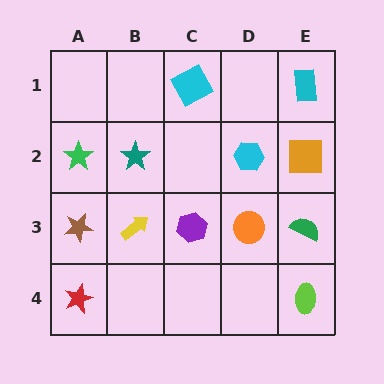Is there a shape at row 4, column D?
No, that cell is empty.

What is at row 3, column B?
A yellow arrow.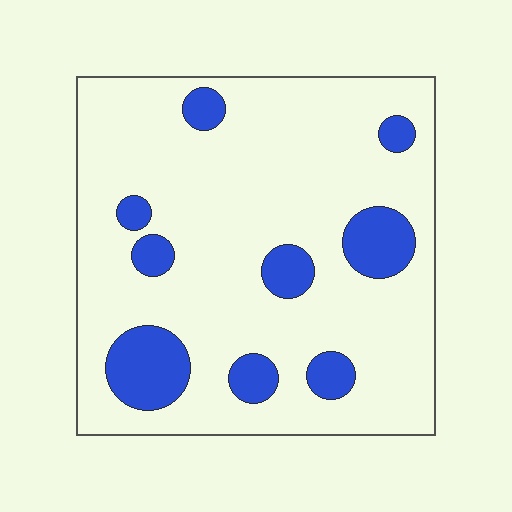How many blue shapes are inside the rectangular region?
9.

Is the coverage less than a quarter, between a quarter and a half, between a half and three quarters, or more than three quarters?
Less than a quarter.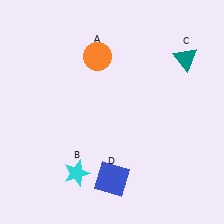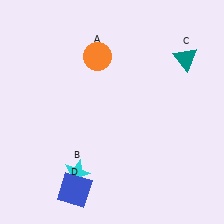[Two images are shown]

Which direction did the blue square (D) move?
The blue square (D) moved left.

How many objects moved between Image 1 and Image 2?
1 object moved between the two images.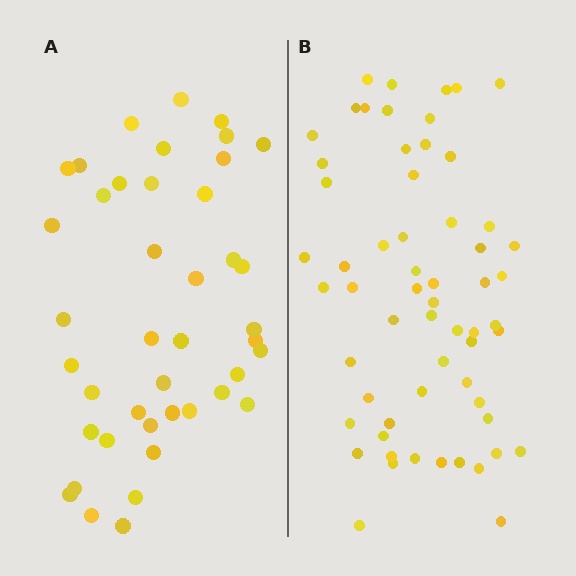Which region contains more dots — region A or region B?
Region B (the right region) has more dots.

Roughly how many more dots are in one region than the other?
Region B has approximately 20 more dots than region A.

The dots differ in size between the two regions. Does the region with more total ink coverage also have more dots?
No. Region A has more total ink coverage because its dots are larger, but region B actually contains more individual dots. Total area can be misleading — the number of items is what matters here.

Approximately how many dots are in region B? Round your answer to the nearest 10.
About 60 dots.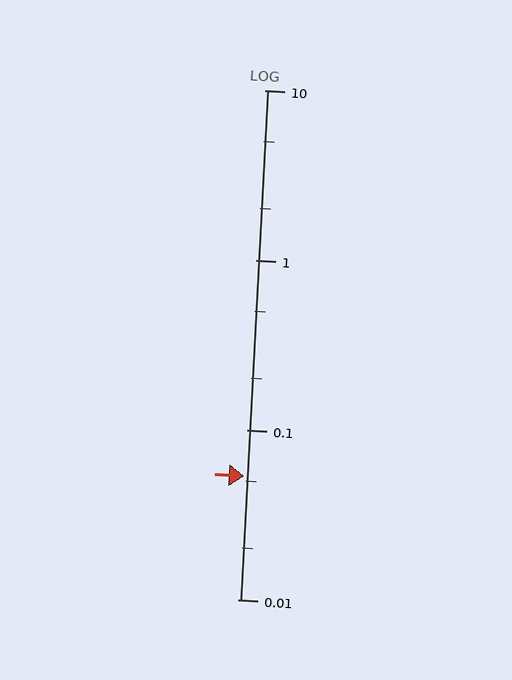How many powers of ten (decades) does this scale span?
The scale spans 3 decades, from 0.01 to 10.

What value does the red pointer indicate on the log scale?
The pointer indicates approximately 0.053.